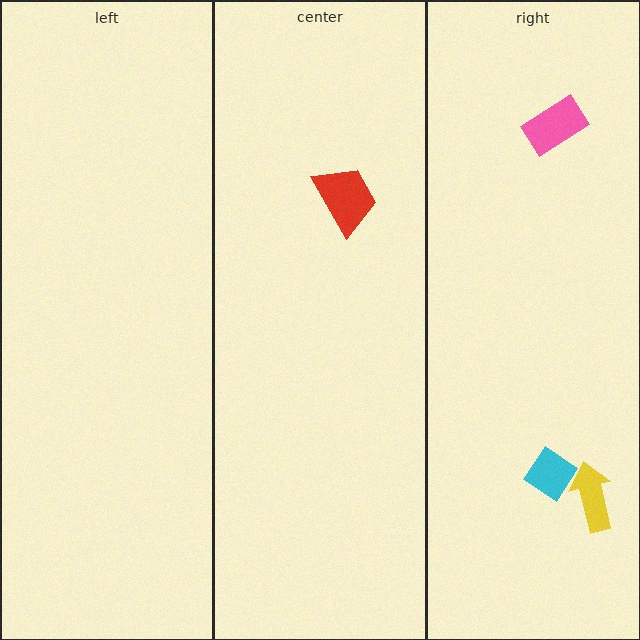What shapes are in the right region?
The yellow arrow, the pink rectangle, the cyan diamond.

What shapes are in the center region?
The red trapezoid.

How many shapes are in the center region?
1.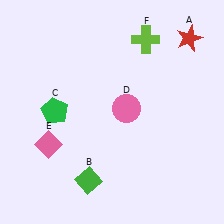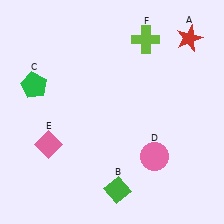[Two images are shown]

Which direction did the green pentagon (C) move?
The green pentagon (C) moved up.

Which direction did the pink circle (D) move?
The pink circle (D) moved down.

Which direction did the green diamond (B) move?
The green diamond (B) moved right.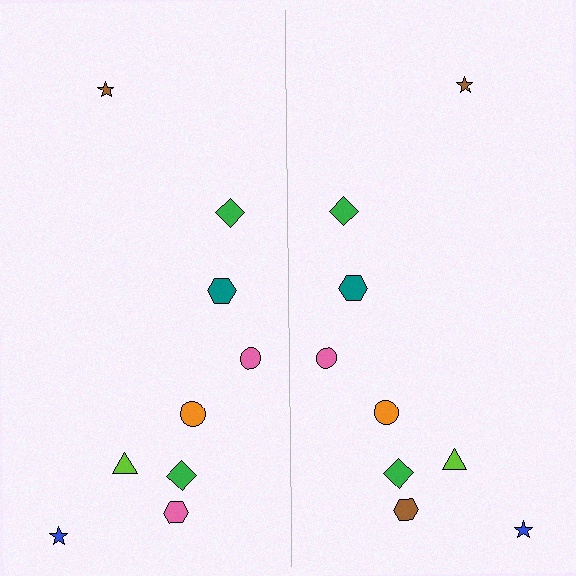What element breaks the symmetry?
The brown hexagon on the right side breaks the symmetry — its mirror counterpart is pink.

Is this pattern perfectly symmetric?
No, the pattern is not perfectly symmetric. The brown hexagon on the right side breaks the symmetry — its mirror counterpart is pink.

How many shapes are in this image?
There are 18 shapes in this image.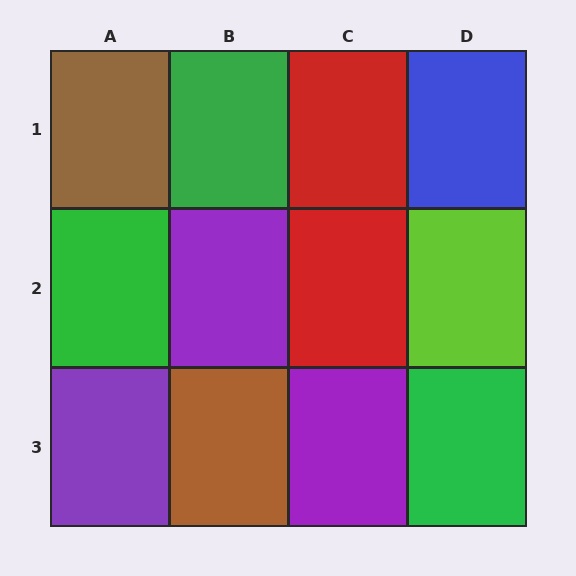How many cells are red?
2 cells are red.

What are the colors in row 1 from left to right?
Brown, green, red, blue.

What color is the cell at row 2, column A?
Green.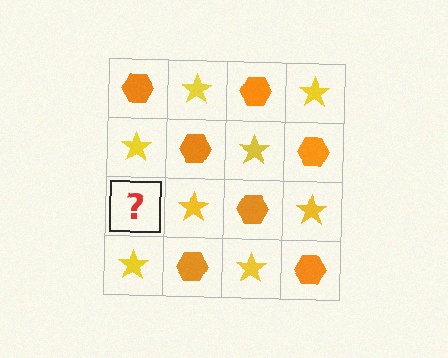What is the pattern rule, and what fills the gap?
The rule is that it alternates orange hexagon and yellow star in a checkerboard pattern. The gap should be filled with an orange hexagon.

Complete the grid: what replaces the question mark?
The question mark should be replaced with an orange hexagon.